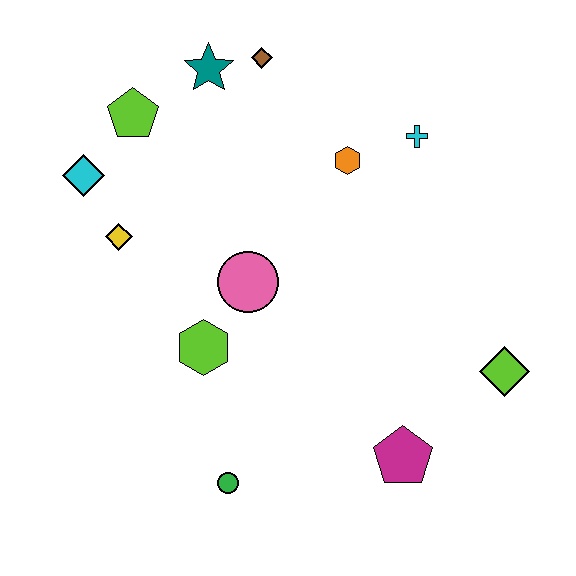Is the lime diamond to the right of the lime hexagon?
Yes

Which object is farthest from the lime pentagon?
The lime diamond is farthest from the lime pentagon.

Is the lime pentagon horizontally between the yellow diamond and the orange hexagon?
Yes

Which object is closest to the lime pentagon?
The cyan diamond is closest to the lime pentagon.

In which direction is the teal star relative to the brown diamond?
The teal star is to the left of the brown diamond.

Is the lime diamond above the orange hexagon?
No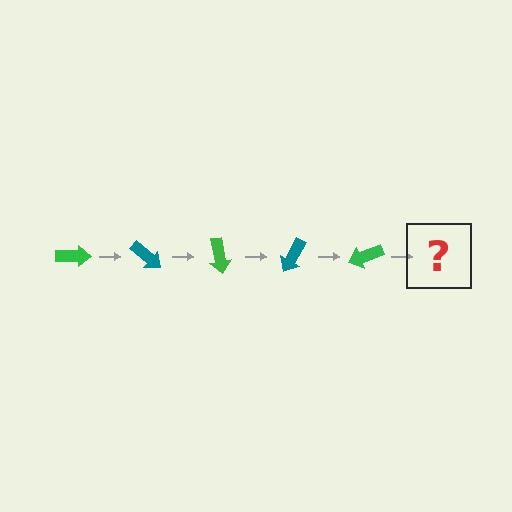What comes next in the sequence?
The next element should be a teal arrow, rotated 200 degrees from the start.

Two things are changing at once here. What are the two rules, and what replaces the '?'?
The two rules are that it rotates 40 degrees each step and the color cycles through green and teal. The '?' should be a teal arrow, rotated 200 degrees from the start.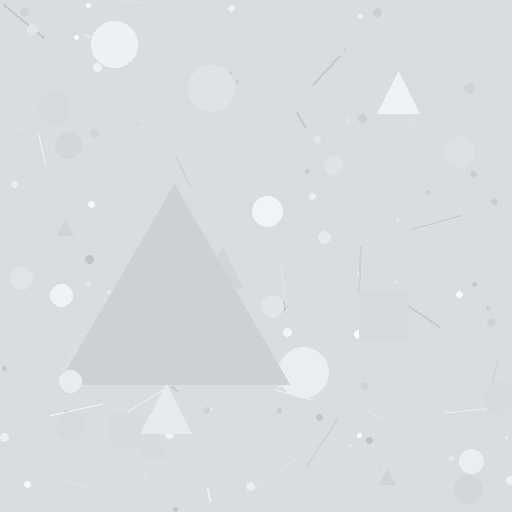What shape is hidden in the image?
A triangle is hidden in the image.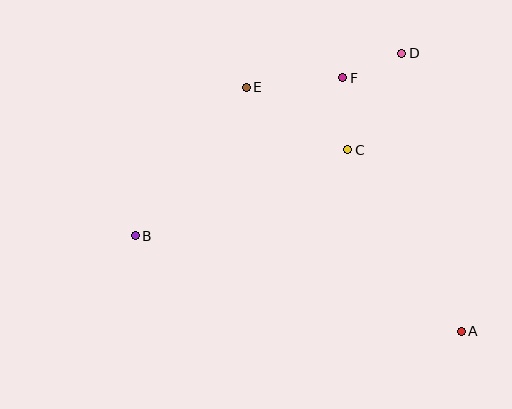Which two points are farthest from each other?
Points A and B are farthest from each other.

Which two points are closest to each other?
Points D and F are closest to each other.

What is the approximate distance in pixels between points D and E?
The distance between D and E is approximately 159 pixels.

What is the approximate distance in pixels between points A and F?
The distance between A and F is approximately 280 pixels.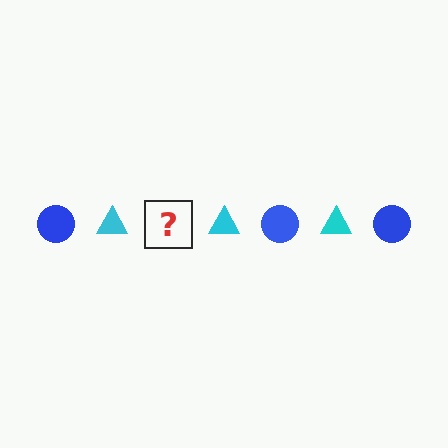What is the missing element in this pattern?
The missing element is a blue circle.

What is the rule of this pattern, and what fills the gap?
The rule is that the pattern alternates between blue circle and cyan triangle. The gap should be filled with a blue circle.